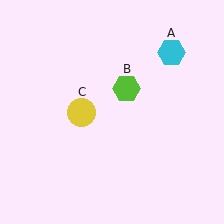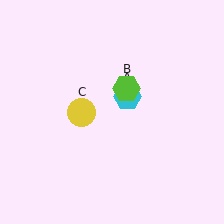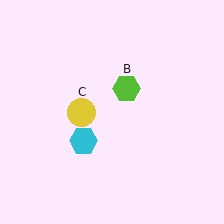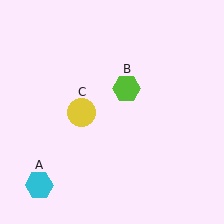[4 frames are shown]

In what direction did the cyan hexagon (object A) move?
The cyan hexagon (object A) moved down and to the left.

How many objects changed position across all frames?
1 object changed position: cyan hexagon (object A).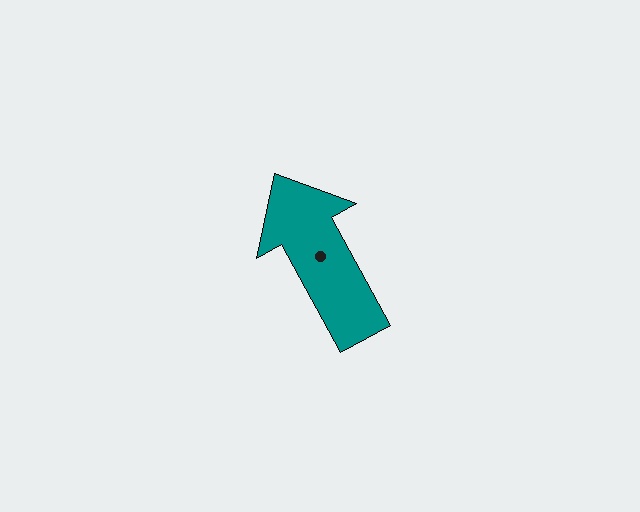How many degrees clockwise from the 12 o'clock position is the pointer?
Approximately 331 degrees.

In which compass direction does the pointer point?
Northwest.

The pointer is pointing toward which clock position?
Roughly 11 o'clock.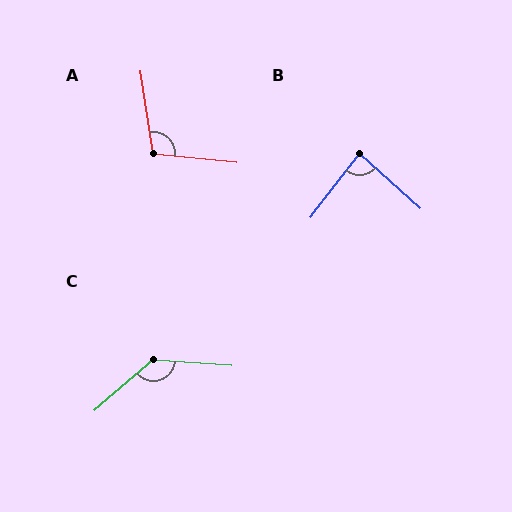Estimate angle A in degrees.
Approximately 104 degrees.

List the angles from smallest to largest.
B (85°), A (104°), C (135°).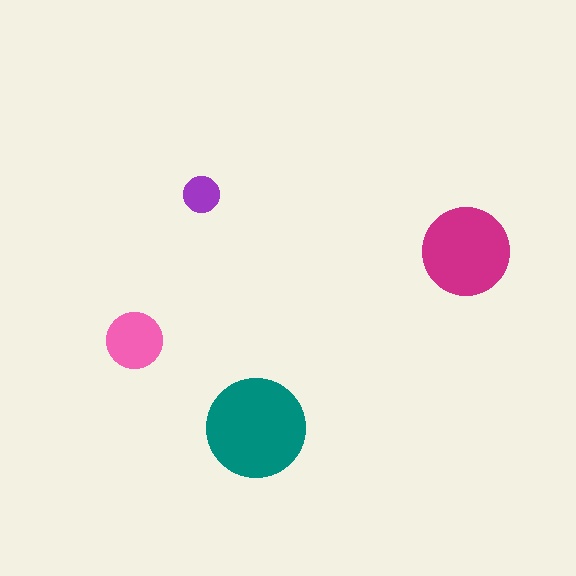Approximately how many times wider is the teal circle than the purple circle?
About 2.5 times wider.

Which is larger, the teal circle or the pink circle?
The teal one.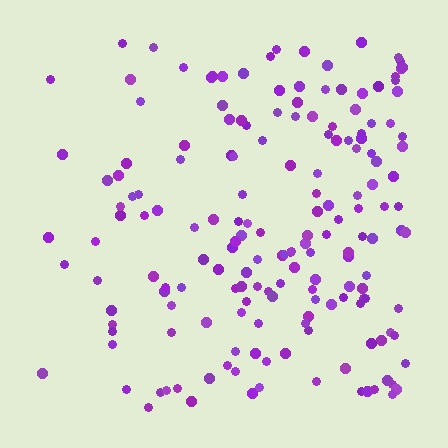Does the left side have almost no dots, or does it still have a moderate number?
Still a moderate number, just noticeably fewer than the right.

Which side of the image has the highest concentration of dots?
The right.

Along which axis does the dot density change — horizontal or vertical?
Horizontal.